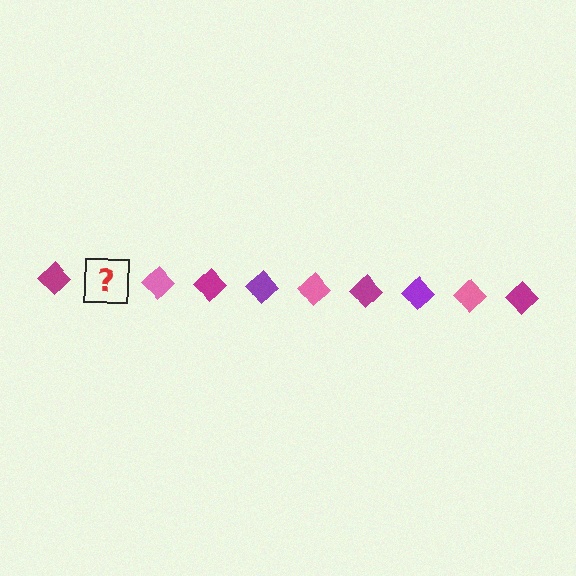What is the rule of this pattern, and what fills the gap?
The rule is that the pattern cycles through magenta, purple, pink diamonds. The gap should be filled with a purple diamond.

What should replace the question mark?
The question mark should be replaced with a purple diamond.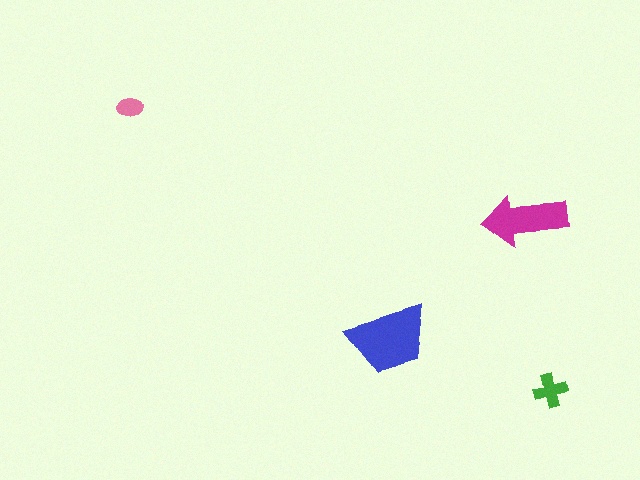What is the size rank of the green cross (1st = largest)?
3rd.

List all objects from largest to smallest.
The blue trapezoid, the magenta arrow, the green cross, the pink ellipse.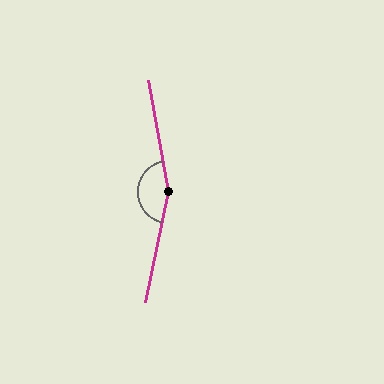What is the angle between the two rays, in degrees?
Approximately 158 degrees.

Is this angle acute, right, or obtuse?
It is obtuse.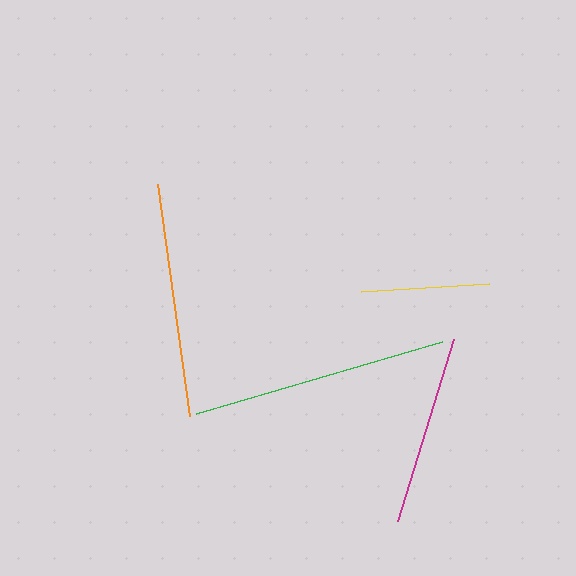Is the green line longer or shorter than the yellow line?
The green line is longer than the yellow line.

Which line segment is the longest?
The green line is the longest at approximately 256 pixels.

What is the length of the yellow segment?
The yellow segment is approximately 128 pixels long.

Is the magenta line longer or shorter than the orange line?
The orange line is longer than the magenta line.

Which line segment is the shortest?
The yellow line is the shortest at approximately 128 pixels.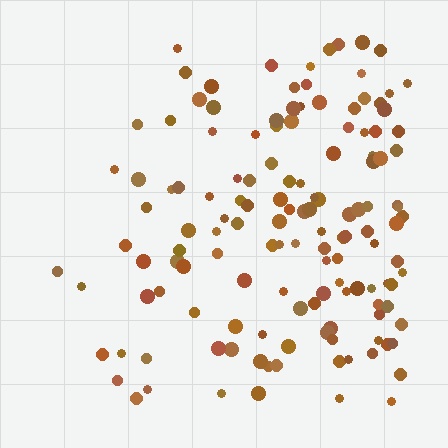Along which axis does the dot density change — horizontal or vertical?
Horizontal.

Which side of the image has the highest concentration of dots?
The right.